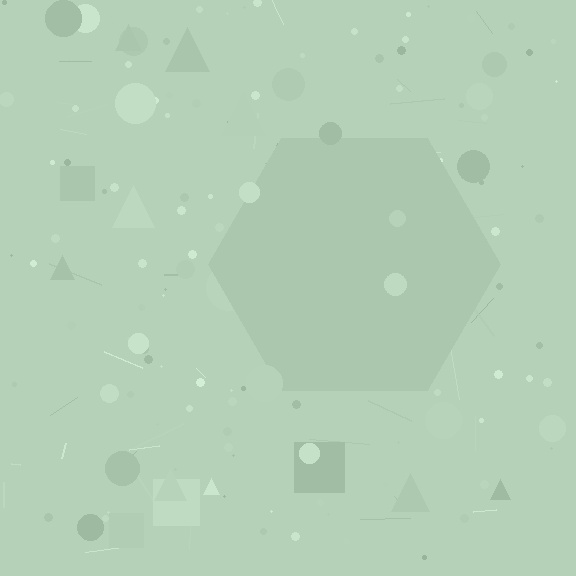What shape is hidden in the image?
A hexagon is hidden in the image.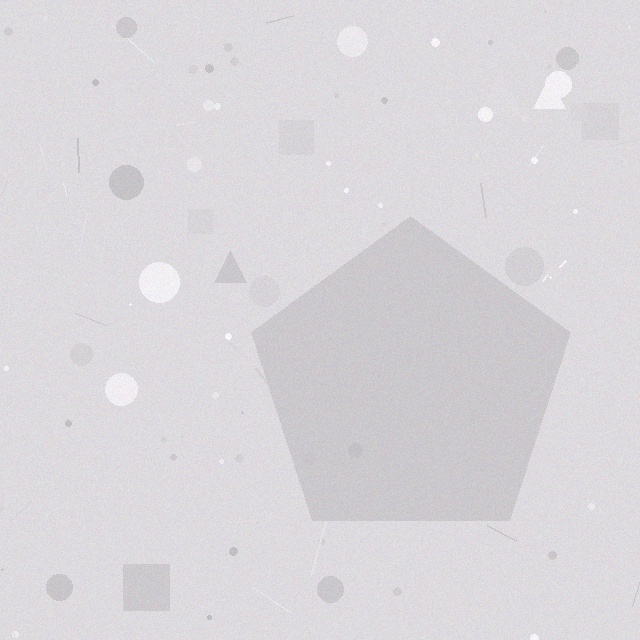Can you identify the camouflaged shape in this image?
The camouflaged shape is a pentagon.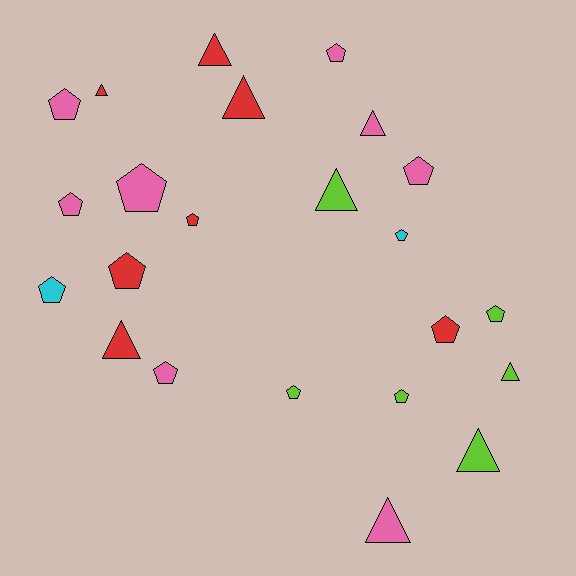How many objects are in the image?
There are 23 objects.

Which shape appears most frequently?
Pentagon, with 14 objects.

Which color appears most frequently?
Pink, with 8 objects.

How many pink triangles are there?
There are 2 pink triangles.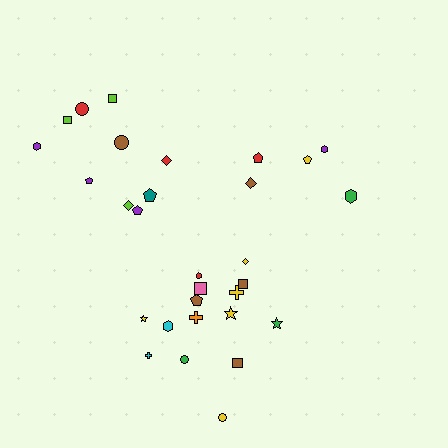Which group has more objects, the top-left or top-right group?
The top-left group.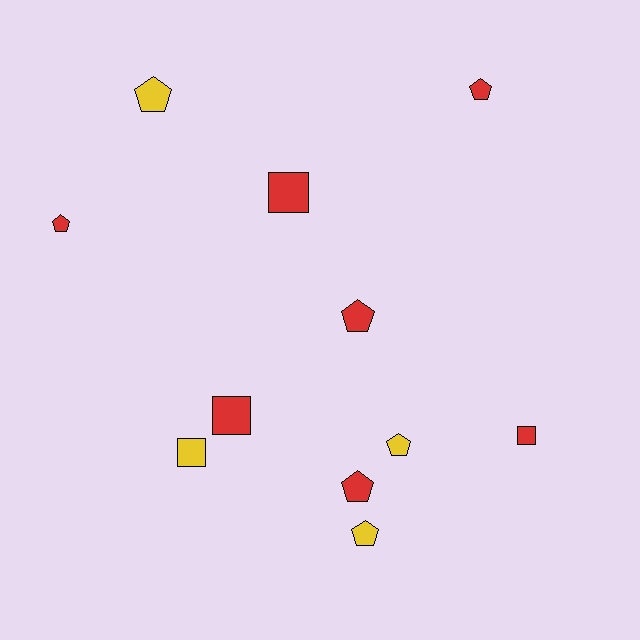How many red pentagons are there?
There are 4 red pentagons.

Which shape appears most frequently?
Pentagon, with 7 objects.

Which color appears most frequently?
Red, with 7 objects.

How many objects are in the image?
There are 11 objects.